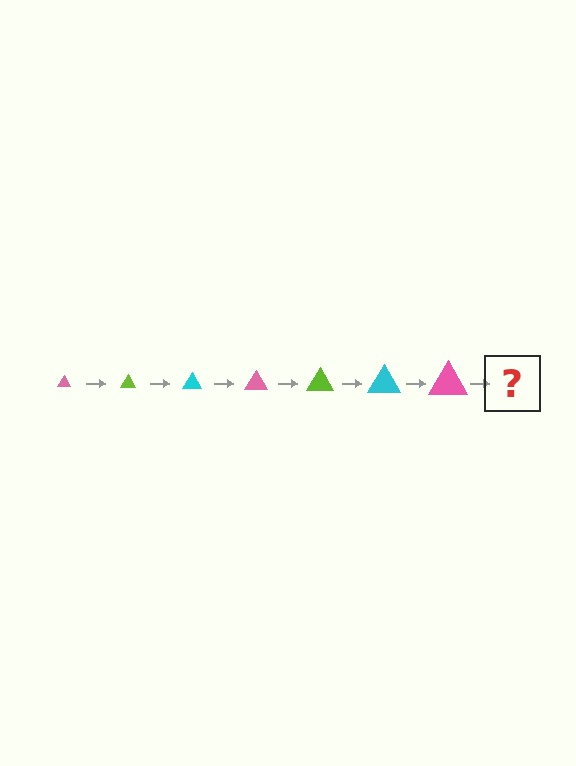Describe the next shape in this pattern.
It should be a lime triangle, larger than the previous one.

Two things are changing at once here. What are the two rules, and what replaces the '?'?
The two rules are that the triangle grows larger each step and the color cycles through pink, lime, and cyan. The '?' should be a lime triangle, larger than the previous one.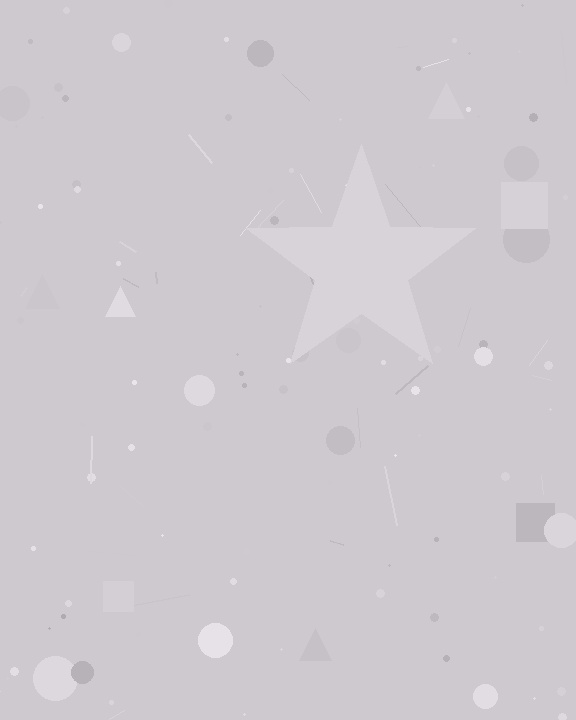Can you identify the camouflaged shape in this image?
The camouflaged shape is a star.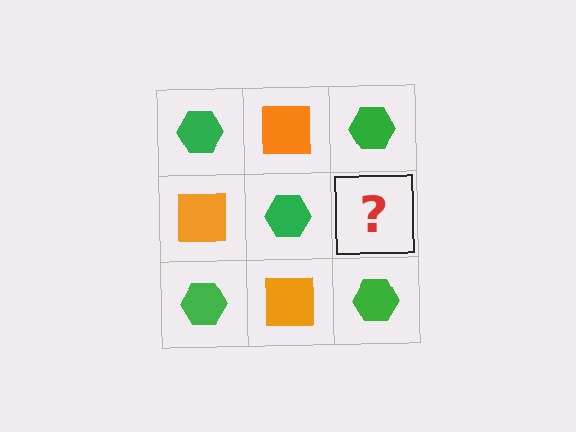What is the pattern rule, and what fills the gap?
The rule is that it alternates green hexagon and orange square in a checkerboard pattern. The gap should be filled with an orange square.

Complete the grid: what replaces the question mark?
The question mark should be replaced with an orange square.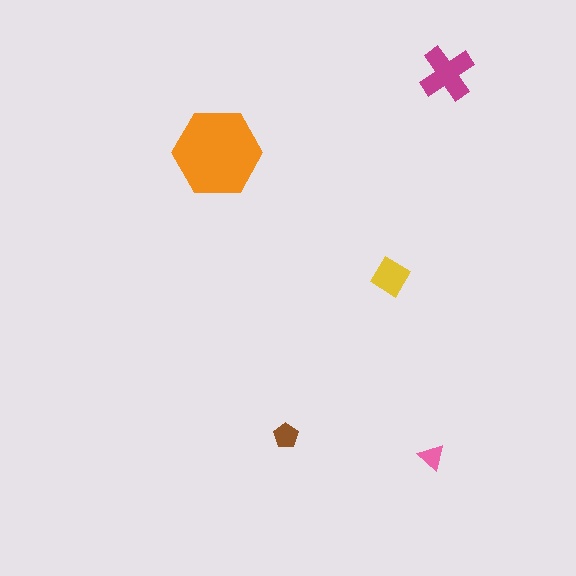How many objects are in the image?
There are 5 objects in the image.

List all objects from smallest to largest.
The pink triangle, the brown pentagon, the yellow diamond, the magenta cross, the orange hexagon.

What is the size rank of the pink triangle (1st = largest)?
5th.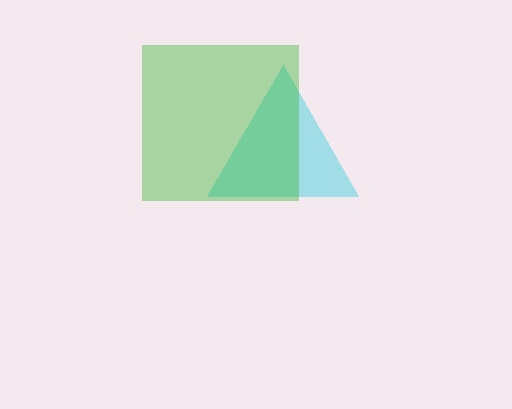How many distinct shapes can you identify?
There are 2 distinct shapes: a cyan triangle, a green square.